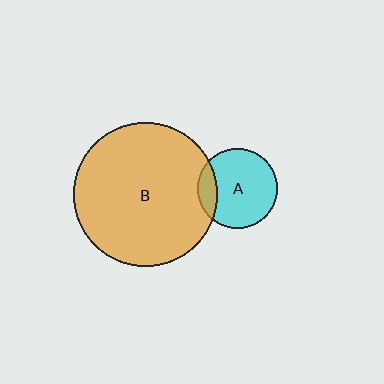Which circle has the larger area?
Circle B (orange).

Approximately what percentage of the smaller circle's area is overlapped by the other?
Approximately 15%.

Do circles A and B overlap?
Yes.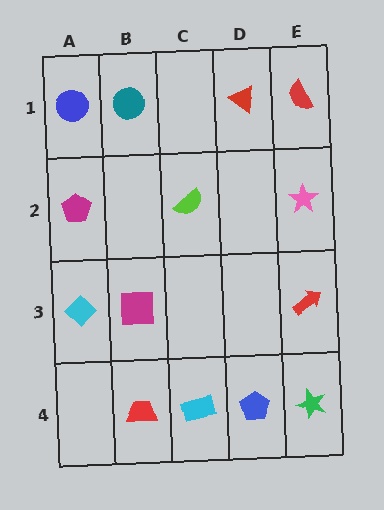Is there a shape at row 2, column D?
No, that cell is empty.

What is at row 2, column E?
A pink star.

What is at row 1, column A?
A blue circle.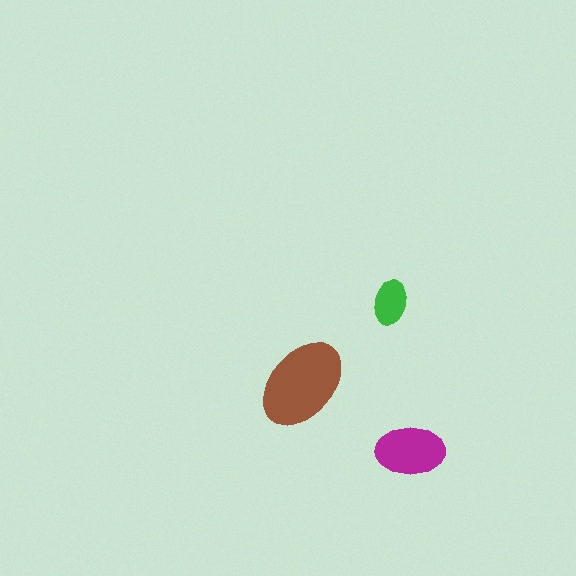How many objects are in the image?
There are 3 objects in the image.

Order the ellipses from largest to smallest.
the brown one, the magenta one, the green one.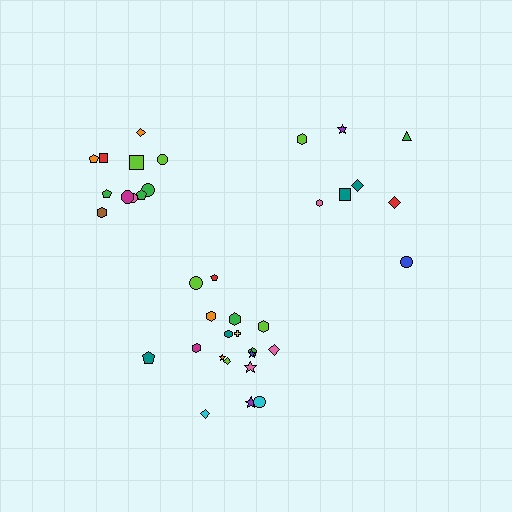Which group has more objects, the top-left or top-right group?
The top-left group.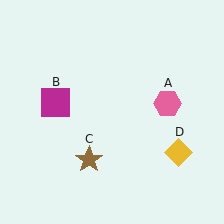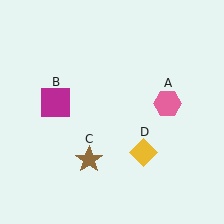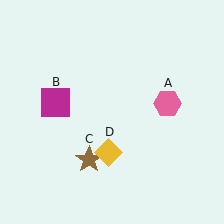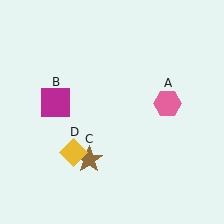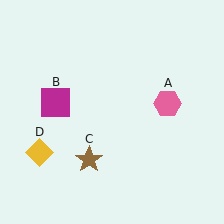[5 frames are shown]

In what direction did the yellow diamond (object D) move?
The yellow diamond (object D) moved left.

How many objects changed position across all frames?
1 object changed position: yellow diamond (object D).